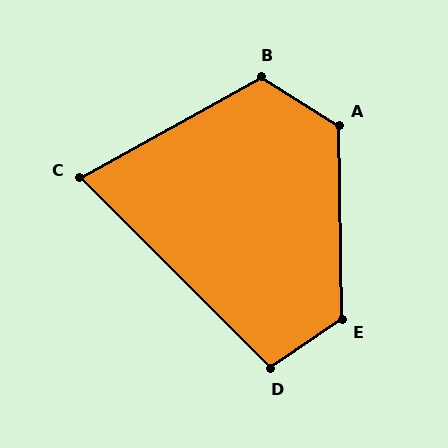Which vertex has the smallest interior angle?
C, at approximately 74 degrees.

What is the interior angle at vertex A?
Approximately 123 degrees (obtuse).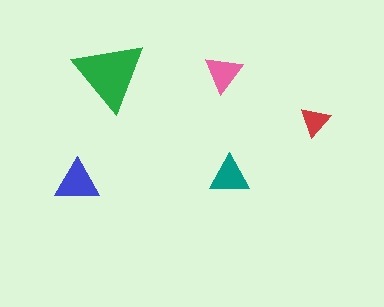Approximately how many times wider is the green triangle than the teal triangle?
About 2 times wider.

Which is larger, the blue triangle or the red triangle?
The blue one.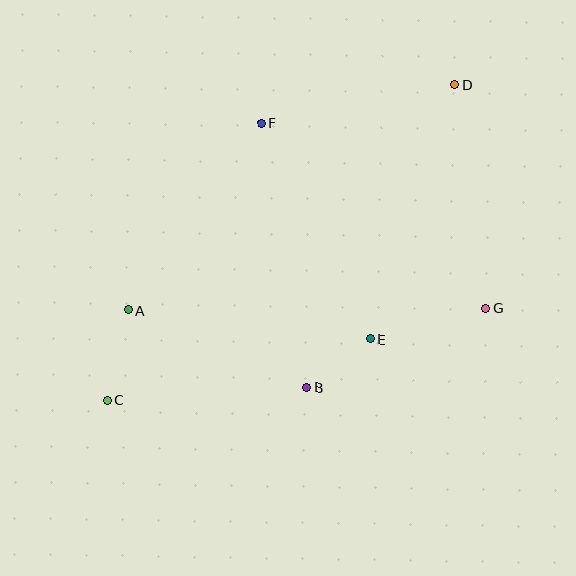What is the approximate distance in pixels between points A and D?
The distance between A and D is approximately 398 pixels.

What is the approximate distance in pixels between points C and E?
The distance between C and E is approximately 270 pixels.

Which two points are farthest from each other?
Points C and D are farthest from each other.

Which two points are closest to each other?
Points B and E are closest to each other.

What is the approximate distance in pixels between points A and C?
The distance between A and C is approximately 93 pixels.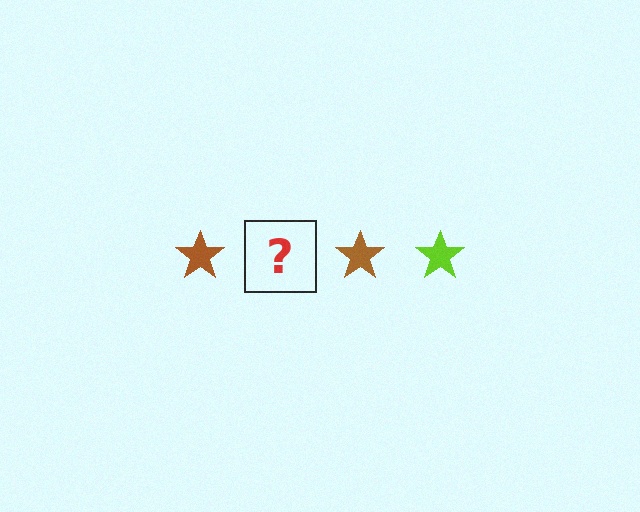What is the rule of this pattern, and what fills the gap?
The rule is that the pattern cycles through brown, lime stars. The gap should be filled with a lime star.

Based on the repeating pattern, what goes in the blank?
The blank should be a lime star.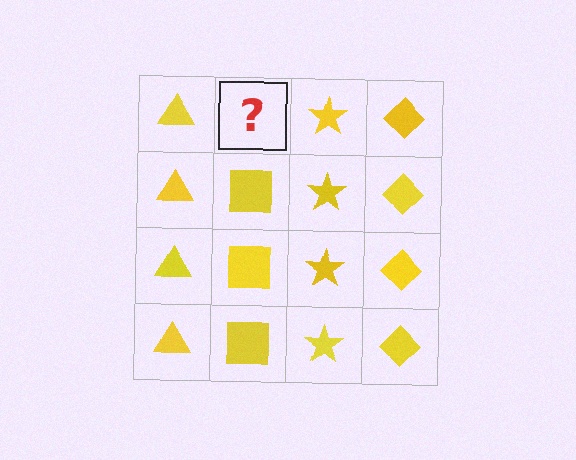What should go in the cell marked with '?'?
The missing cell should contain a yellow square.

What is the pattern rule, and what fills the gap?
The rule is that each column has a consistent shape. The gap should be filled with a yellow square.